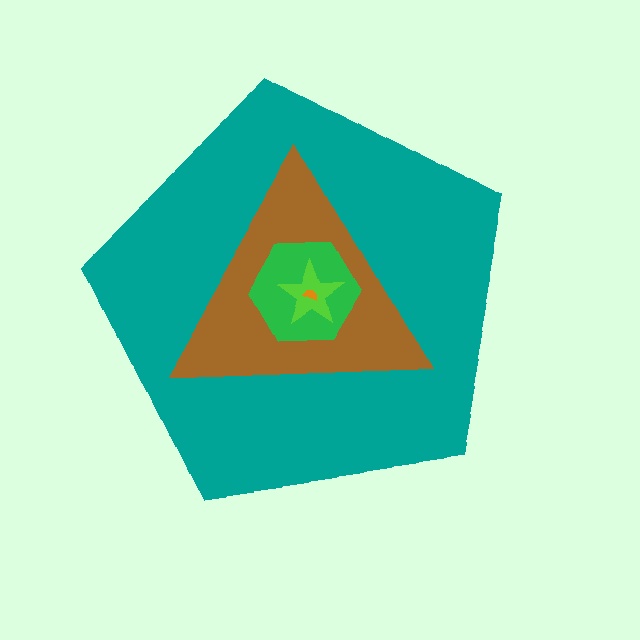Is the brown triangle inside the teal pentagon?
Yes.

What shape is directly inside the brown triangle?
The green hexagon.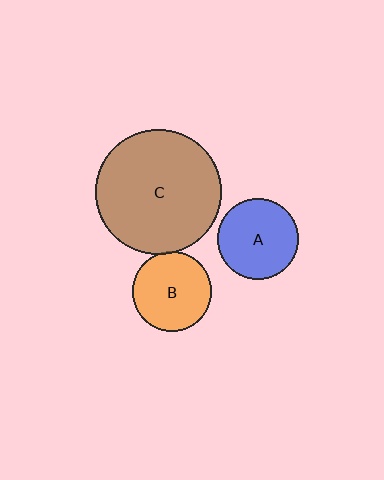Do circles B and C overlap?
Yes.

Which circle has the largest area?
Circle C (brown).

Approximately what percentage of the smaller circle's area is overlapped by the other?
Approximately 5%.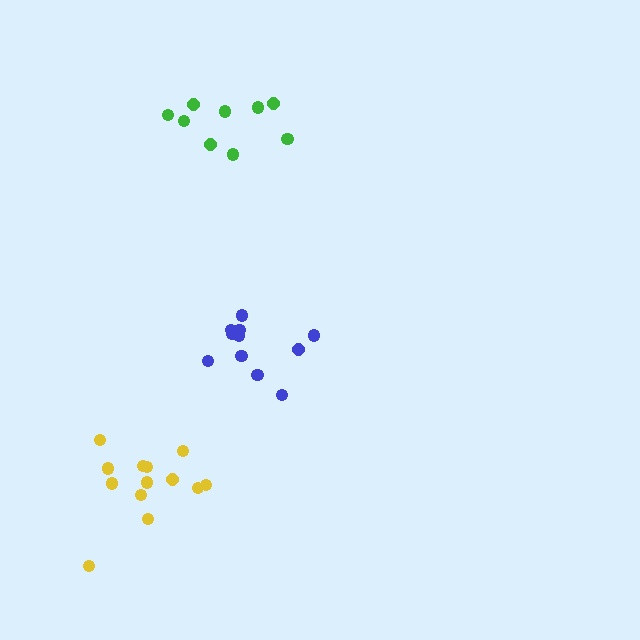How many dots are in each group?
Group 1: 11 dots, Group 2: 13 dots, Group 3: 9 dots (33 total).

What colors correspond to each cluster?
The clusters are colored: blue, yellow, green.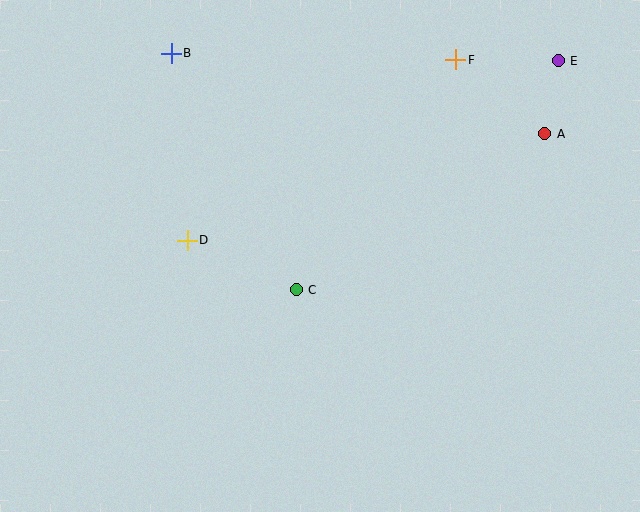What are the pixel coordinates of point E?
Point E is at (558, 61).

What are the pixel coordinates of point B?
Point B is at (171, 53).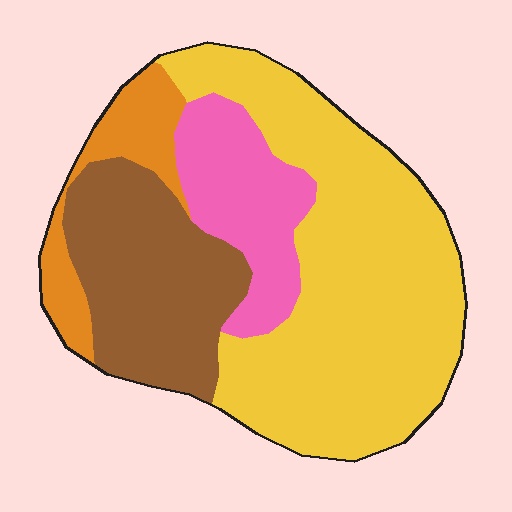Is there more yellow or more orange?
Yellow.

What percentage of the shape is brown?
Brown takes up between a sixth and a third of the shape.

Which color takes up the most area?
Yellow, at roughly 50%.